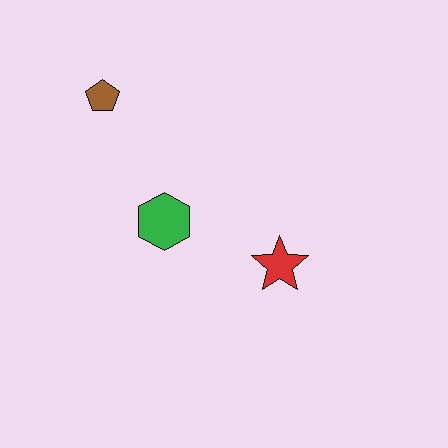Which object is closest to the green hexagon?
The red star is closest to the green hexagon.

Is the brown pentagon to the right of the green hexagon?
No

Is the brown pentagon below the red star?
No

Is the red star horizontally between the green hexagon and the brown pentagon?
No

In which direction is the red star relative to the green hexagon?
The red star is to the right of the green hexagon.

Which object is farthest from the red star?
The brown pentagon is farthest from the red star.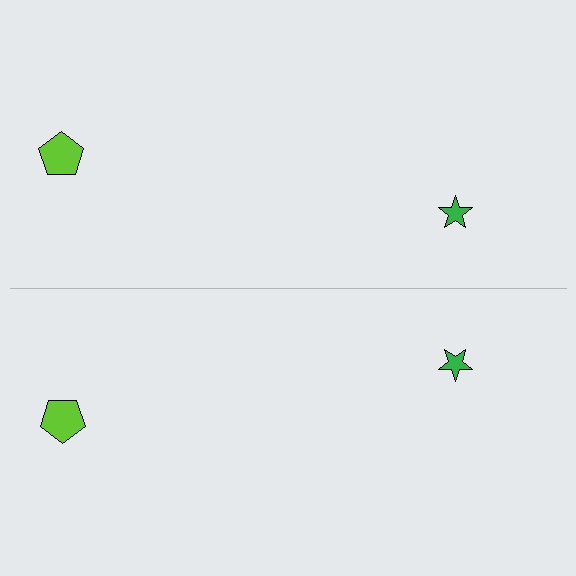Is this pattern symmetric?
Yes, this pattern has bilateral (reflection) symmetry.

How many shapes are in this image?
There are 4 shapes in this image.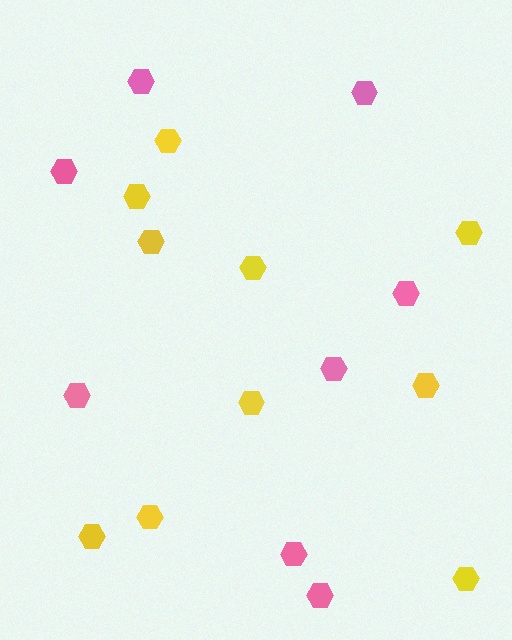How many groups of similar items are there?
There are 2 groups: one group of pink hexagons (8) and one group of yellow hexagons (10).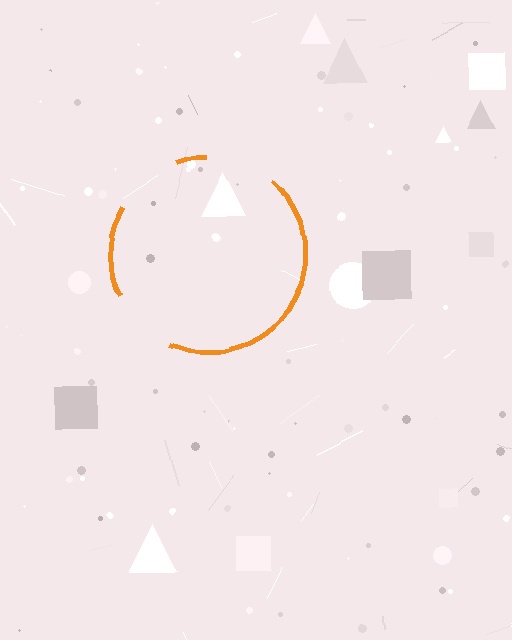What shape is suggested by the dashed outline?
The dashed outline suggests a circle.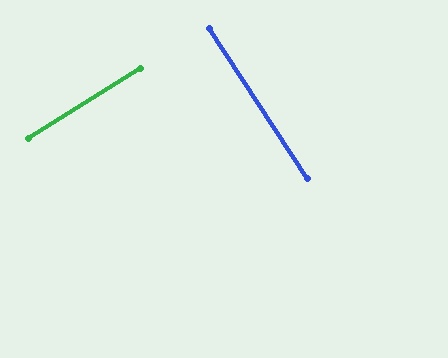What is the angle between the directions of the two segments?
Approximately 89 degrees.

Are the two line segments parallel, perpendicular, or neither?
Perpendicular — they meet at approximately 89°.